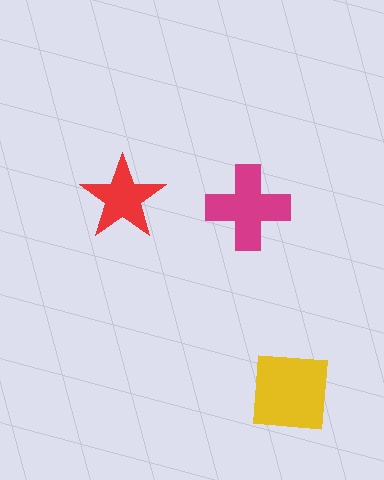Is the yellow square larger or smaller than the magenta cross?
Larger.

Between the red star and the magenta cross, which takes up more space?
The magenta cross.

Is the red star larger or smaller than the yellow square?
Smaller.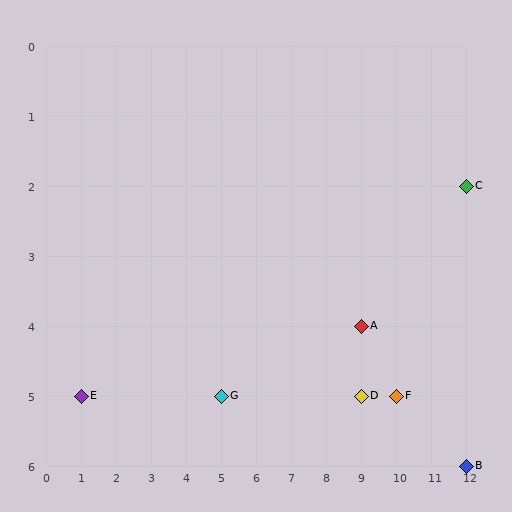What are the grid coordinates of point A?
Point A is at grid coordinates (9, 4).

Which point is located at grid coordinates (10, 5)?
Point F is at (10, 5).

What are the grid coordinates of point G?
Point G is at grid coordinates (5, 5).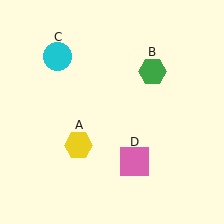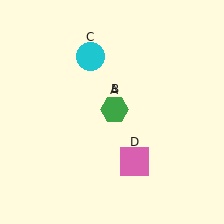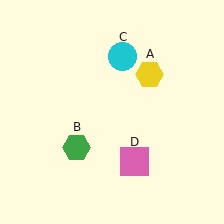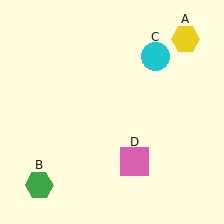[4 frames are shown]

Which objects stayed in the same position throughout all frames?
Pink square (object D) remained stationary.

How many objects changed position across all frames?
3 objects changed position: yellow hexagon (object A), green hexagon (object B), cyan circle (object C).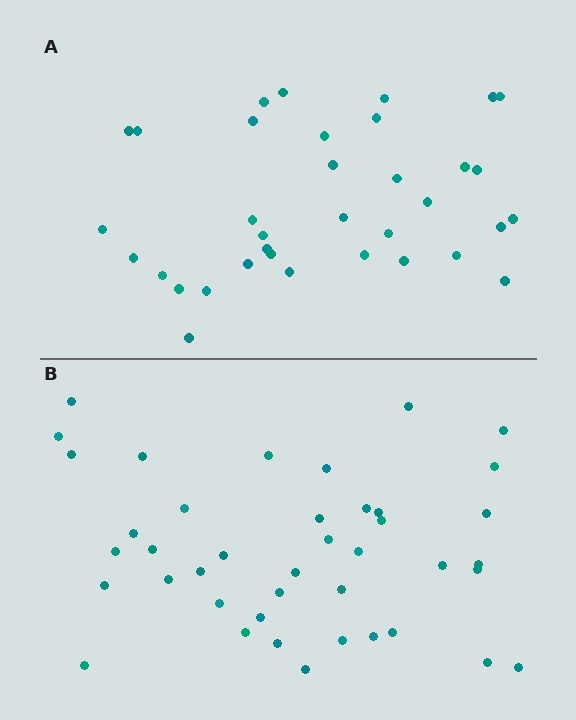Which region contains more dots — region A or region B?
Region B (the bottom region) has more dots.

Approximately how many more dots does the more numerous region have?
Region B has about 6 more dots than region A.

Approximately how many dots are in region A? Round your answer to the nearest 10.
About 40 dots. (The exact count is 35, which rounds to 40.)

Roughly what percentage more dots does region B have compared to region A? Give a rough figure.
About 15% more.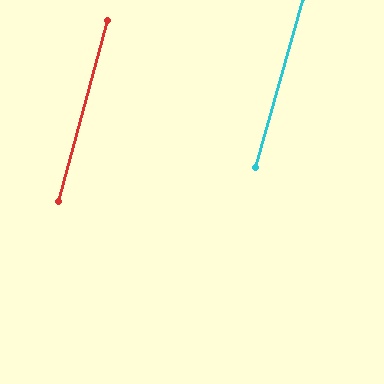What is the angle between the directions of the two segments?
Approximately 1 degree.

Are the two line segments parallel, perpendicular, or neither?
Parallel — their directions differ by only 0.7°.